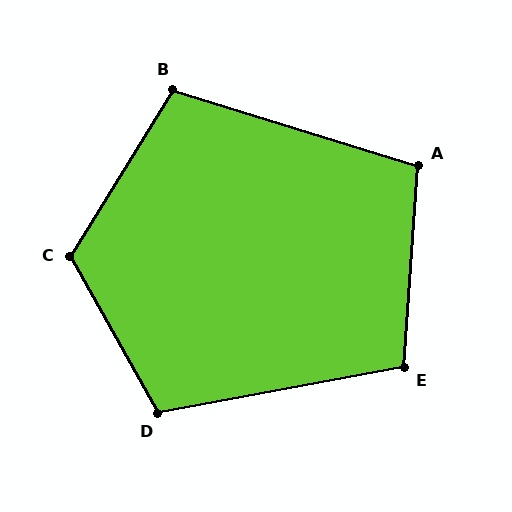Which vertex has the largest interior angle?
C, at approximately 119 degrees.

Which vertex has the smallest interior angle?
A, at approximately 103 degrees.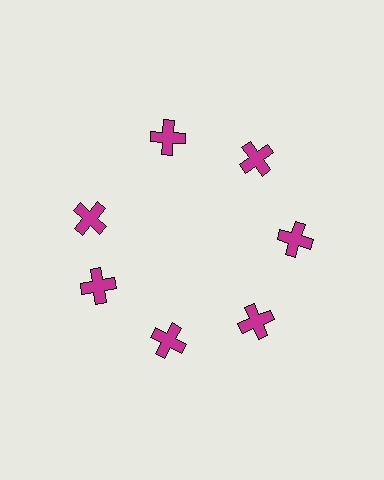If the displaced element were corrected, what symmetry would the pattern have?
It would have 7-fold rotational symmetry — the pattern would map onto itself every 51 degrees.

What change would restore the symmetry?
The symmetry would be restored by rotating it back into even spacing with its neighbors so that all 7 crosses sit at equal angles and equal distance from the center.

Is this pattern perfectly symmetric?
No. The 7 magenta crosses are arranged in a ring, but one element near the 10 o'clock position is rotated out of alignment along the ring, breaking the 7-fold rotational symmetry.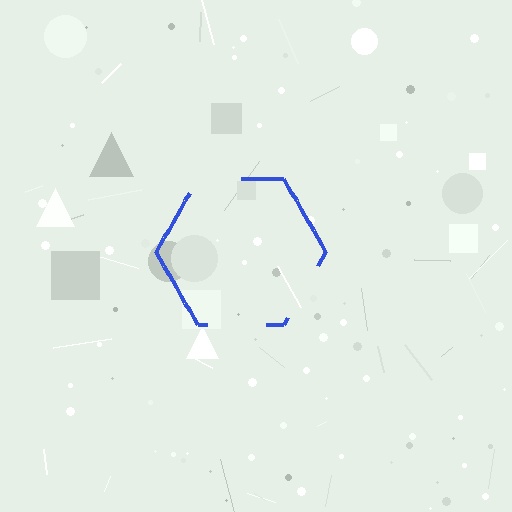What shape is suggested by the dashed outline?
The dashed outline suggests a hexagon.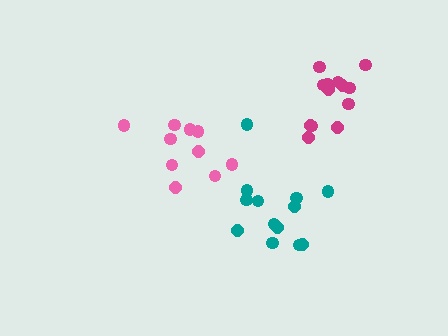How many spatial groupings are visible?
There are 3 spatial groupings.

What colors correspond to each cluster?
The clusters are colored: magenta, pink, teal.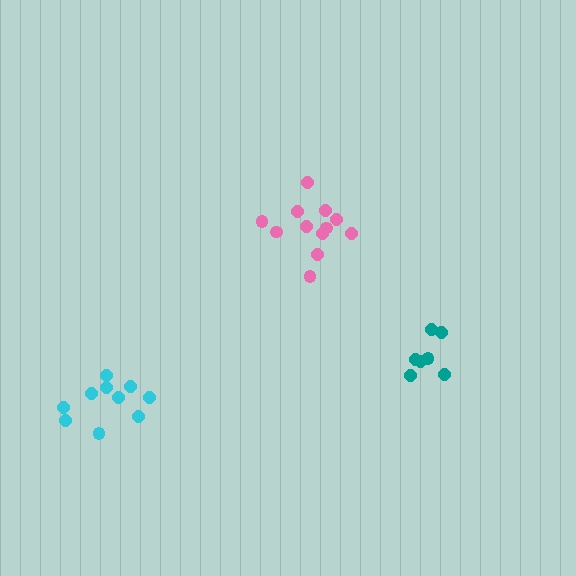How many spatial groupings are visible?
There are 3 spatial groupings.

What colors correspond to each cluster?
The clusters are colored: pink, cyan, teal.